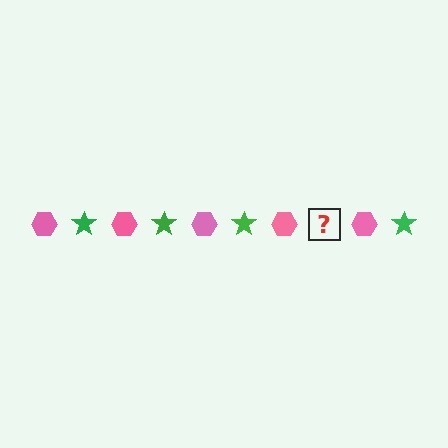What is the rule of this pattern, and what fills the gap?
The rule is that the pattern alternates between pink hexagon and green star. The gap should be filled with a green star.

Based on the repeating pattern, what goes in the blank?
The blank should be a green star.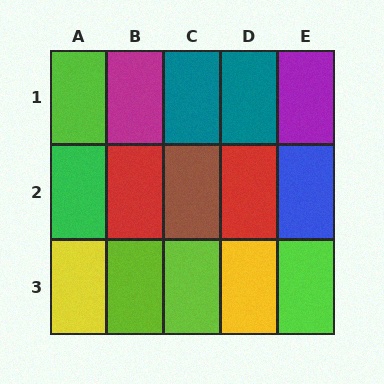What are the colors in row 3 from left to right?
Yellow, lime, lime, yellow, lime.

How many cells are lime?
4 cells are lime.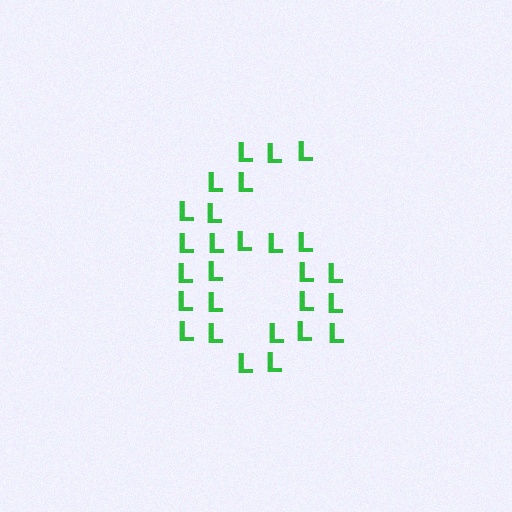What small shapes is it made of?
It is made of small letter L's.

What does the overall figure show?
The overall figure shows the digit 6.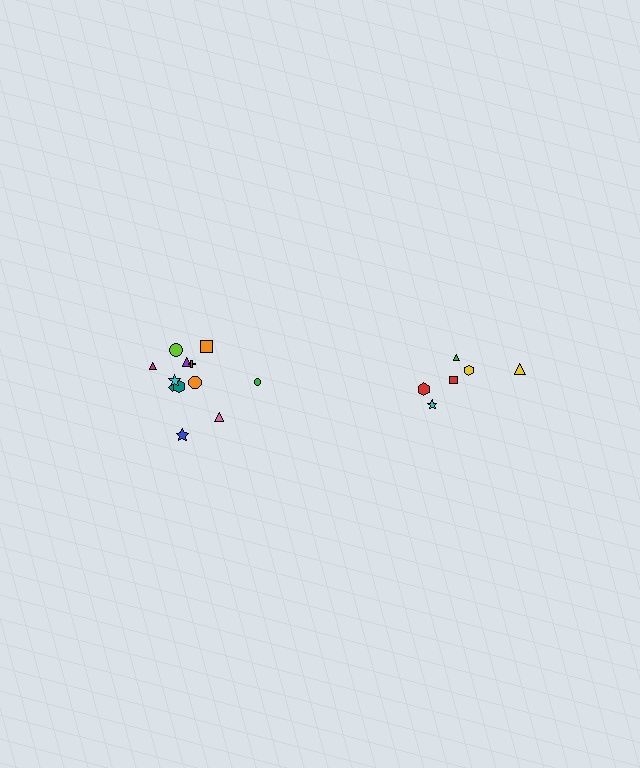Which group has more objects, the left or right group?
The left group.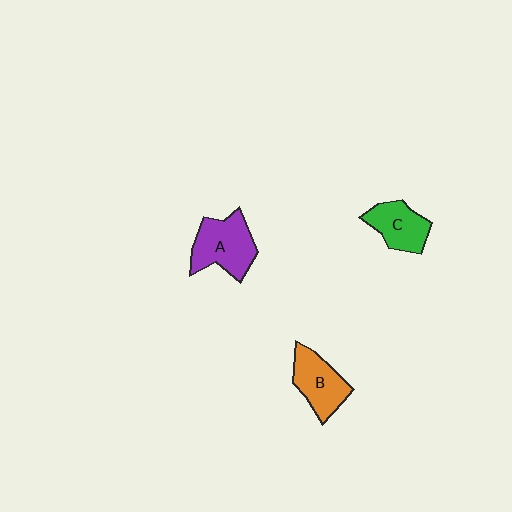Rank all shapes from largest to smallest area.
From largest to smallest: A (purple), B (orange), C (green).